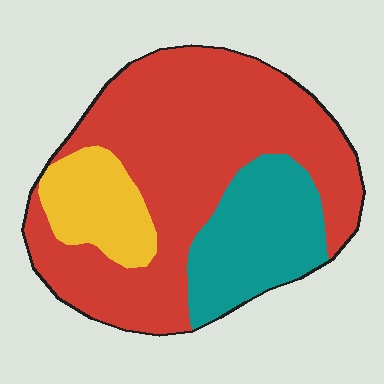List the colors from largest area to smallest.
From largest to smallest: red, teal, yellow.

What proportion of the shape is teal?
Teal takes up about one fifth (1/5) of the shape.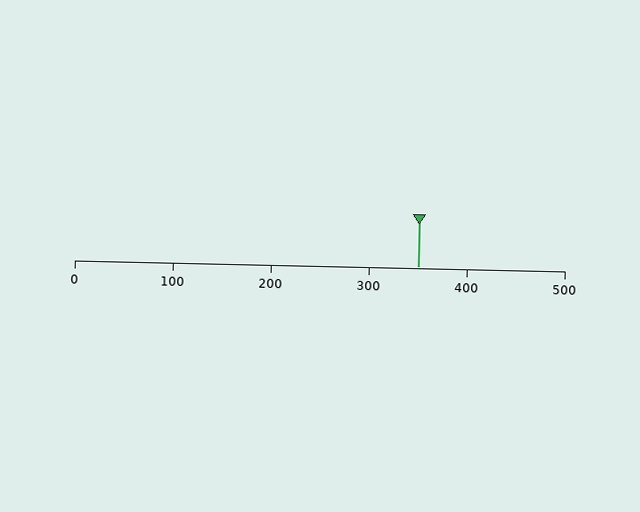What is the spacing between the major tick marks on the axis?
The major ticks are spaced 100 apart.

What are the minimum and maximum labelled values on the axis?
The axis runs from 0 to 500.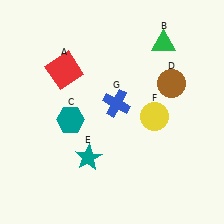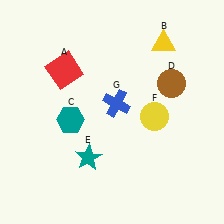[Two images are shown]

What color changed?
The triangle (B) changed from green in Image 1 to yellow in Image 2.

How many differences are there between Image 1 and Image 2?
There is 1 difference between the two images.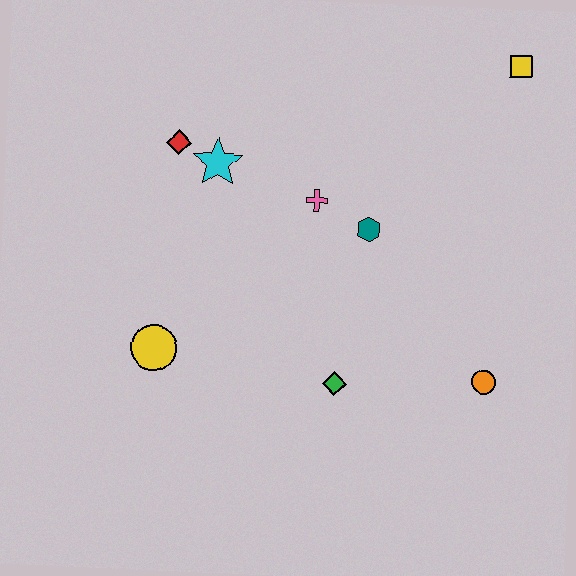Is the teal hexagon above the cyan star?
No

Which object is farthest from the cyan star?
The orange circle is farthest from the cyan star.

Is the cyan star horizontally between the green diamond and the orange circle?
No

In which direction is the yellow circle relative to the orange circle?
The yellow circle is to the left of the orange circle.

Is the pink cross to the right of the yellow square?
No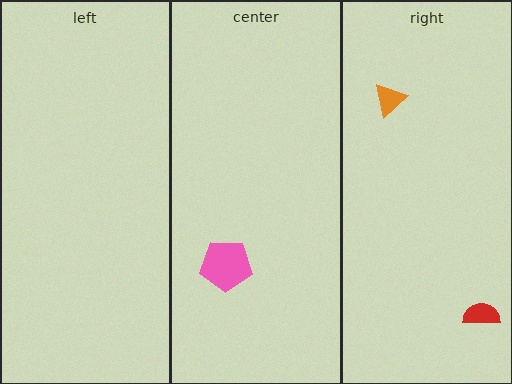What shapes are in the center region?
The pink pentagon.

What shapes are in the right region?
The orange triangle, the red semicircle.